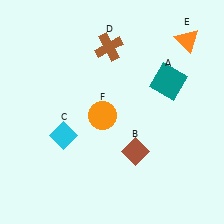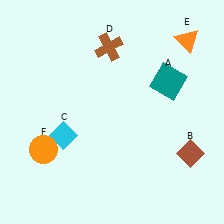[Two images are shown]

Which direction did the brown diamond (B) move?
The brown diamond (B) moved right.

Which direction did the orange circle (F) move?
The orange circle (F) moved left.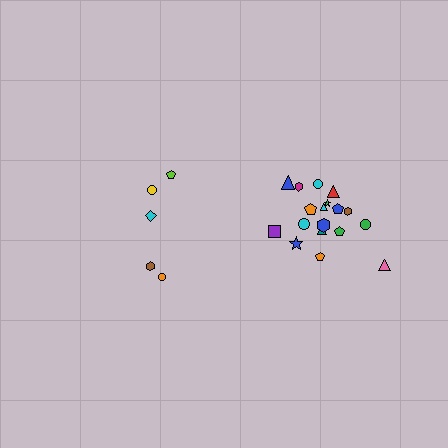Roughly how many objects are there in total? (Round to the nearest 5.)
Roughly 25 objects in total.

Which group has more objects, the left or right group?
The right group.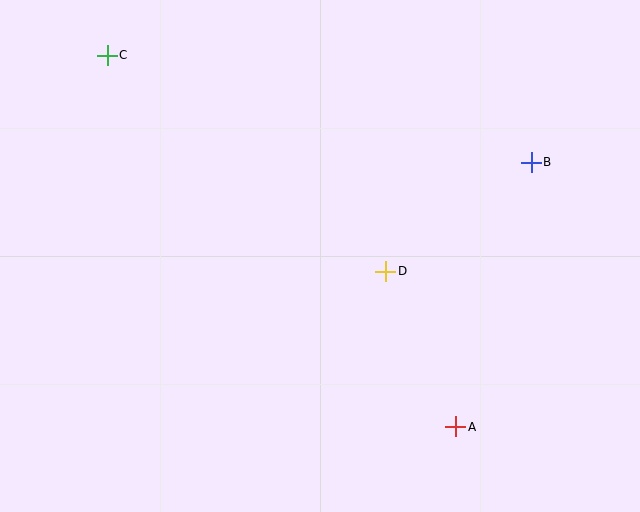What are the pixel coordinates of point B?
Point B is at (531, 162).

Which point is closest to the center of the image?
Point D at (386, 271) is closest to the center.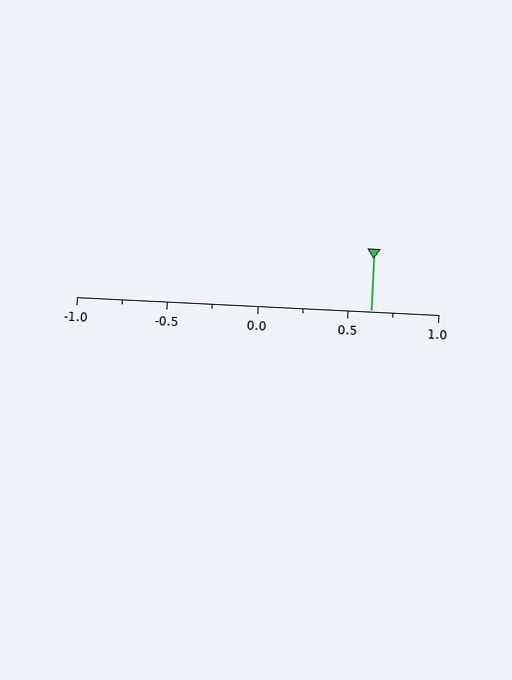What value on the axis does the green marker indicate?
The marker indicates approximately 0.62.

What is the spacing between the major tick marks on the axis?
The major ticks are spaced 0.5 apart.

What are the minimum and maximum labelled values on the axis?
The axis runs from -1.0 to 1.0.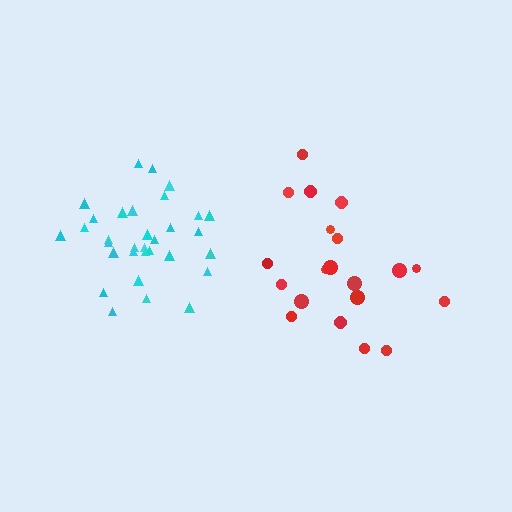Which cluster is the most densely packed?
Cyan.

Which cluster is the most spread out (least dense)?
Red.